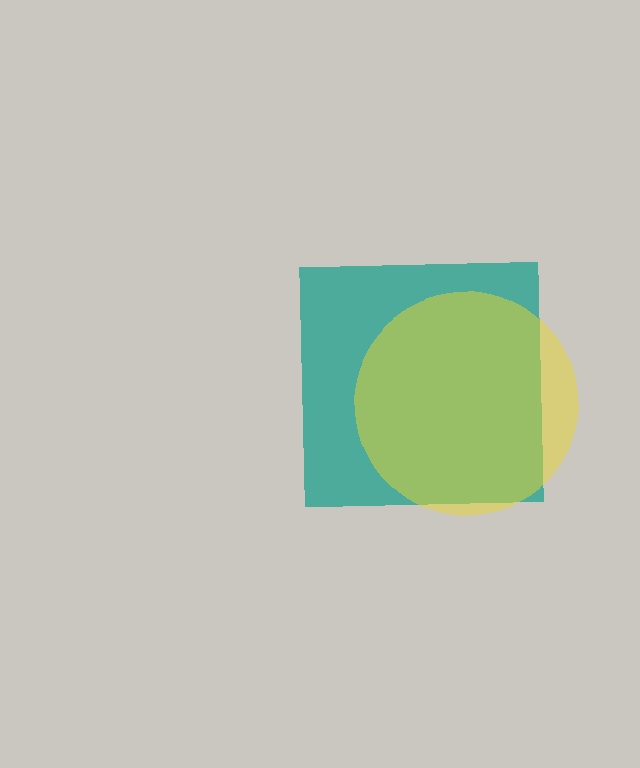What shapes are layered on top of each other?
The layered shapes are: a teal square, a yellow circle.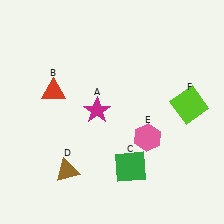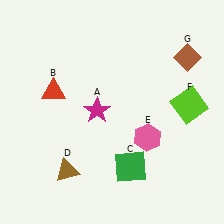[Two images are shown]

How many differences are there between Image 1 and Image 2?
There is 1 difference between the two images.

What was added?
A brown diamond (G) was added in Image 2.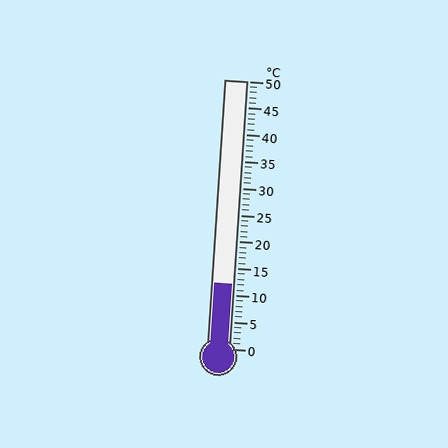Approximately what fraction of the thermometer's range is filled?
The thermometer is filled to approximately 25% of its range.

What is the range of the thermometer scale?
The thermometer scale ranges from 0°C to 50°C.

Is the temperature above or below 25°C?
The temperature is below 25°C.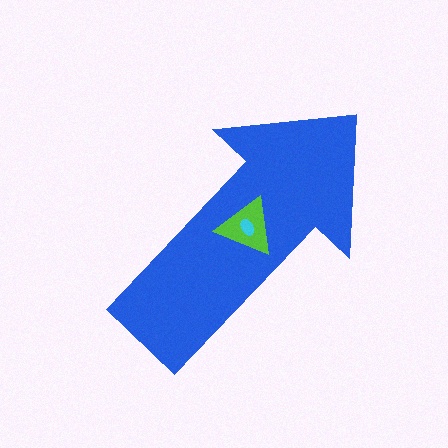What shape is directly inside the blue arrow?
The lime triangle.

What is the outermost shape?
The blue arrow.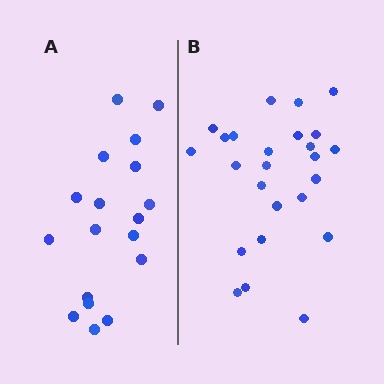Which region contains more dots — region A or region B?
Region B (the right region) has more dots.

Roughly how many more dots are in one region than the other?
Region B has roughly 8 or so more dots than region A.